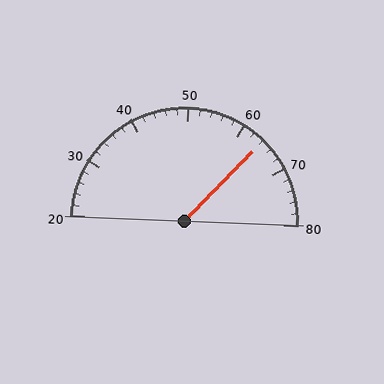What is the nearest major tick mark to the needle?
The nearest major tick mark is 60.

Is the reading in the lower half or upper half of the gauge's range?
The reading is in the upper half of the range (20 to 80).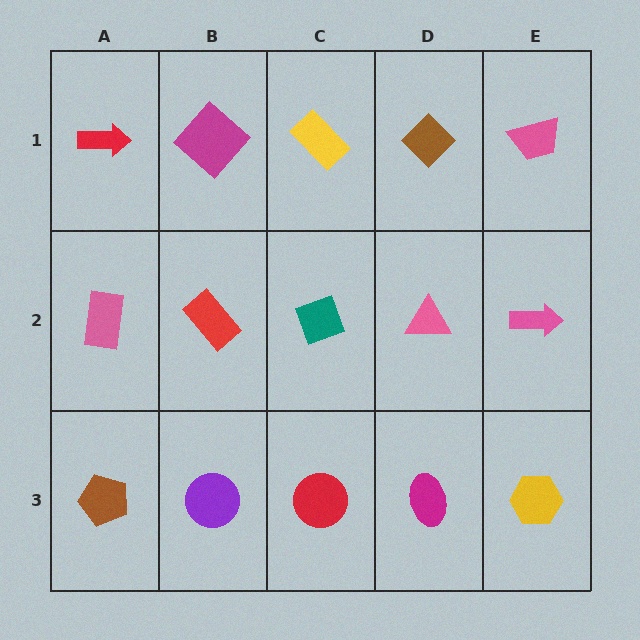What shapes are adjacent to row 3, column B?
A red rectangle (row 2, column B), a brown pentagon (row 3, column A), a red circle (row 3, column C).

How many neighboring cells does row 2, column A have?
3.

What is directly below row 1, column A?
A pink rectangle.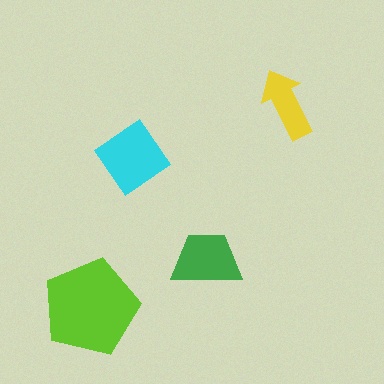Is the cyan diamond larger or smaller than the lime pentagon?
Smaller.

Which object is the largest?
The lime pentagon.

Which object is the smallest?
The yellow arrow.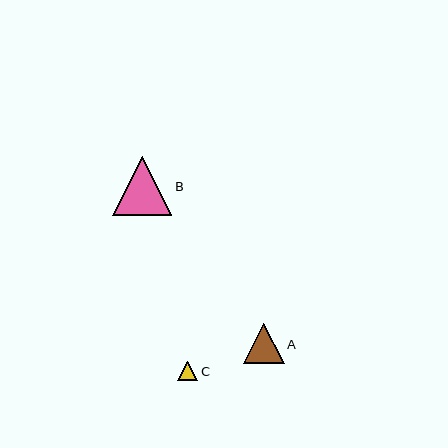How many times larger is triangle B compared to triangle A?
Triangle B is approximately 1.5 times the size of triangle A.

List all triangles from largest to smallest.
From largest to smallest: B, A, C.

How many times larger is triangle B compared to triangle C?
Triangle B is approximately 3.0 times the size of triangle C.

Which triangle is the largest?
Triangle B is the largest with a size of approximately 59 pixels.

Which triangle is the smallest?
Triangle C is the smallest with a size of approximately 20 pixels.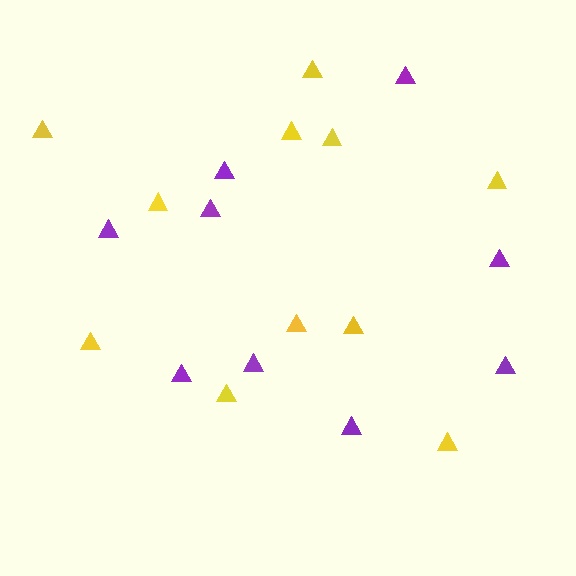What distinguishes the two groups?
There are 2 groups: one group of purple triangles (9) and one group of yellow triangles (11).